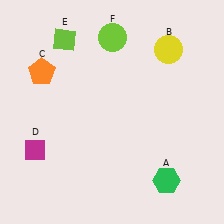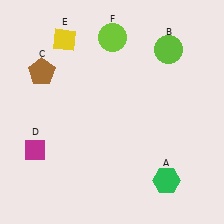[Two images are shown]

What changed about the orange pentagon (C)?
In Image 1, C is orange. In Image 2, it changed to brown.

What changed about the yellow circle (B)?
In Image 1, B is yellow. In Image 2, it changed to lime.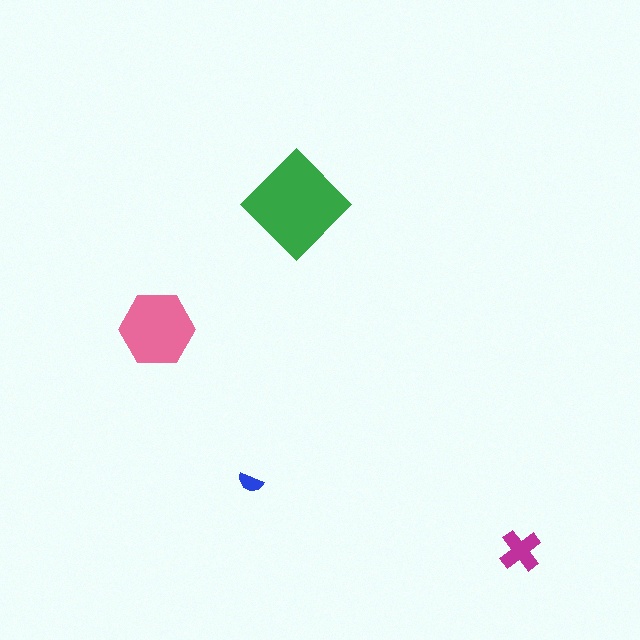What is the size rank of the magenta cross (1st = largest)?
3rd.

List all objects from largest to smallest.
The green diamond, the pink hexagon, the magenta cross, the blue semicircle.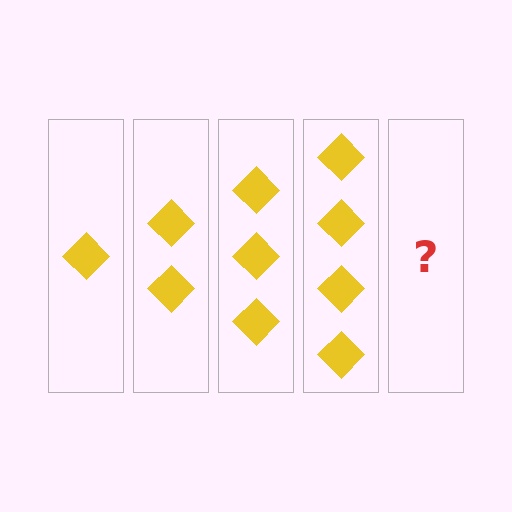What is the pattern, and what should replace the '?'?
The pattern is that each step adds one more diamond. The '?' should be 5 diamonds.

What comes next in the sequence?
The next element should be 5 diamonds.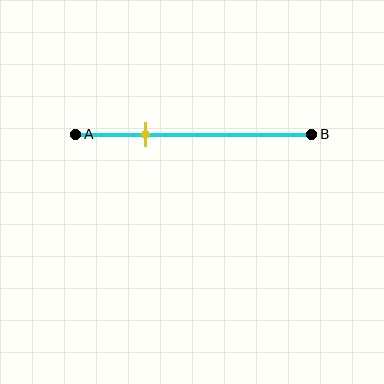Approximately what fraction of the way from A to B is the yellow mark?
The yellow mark is approximately 30% of the way from A to B.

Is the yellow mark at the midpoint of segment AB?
No, the mark is at about 30% from A, not at the 50% midpoint.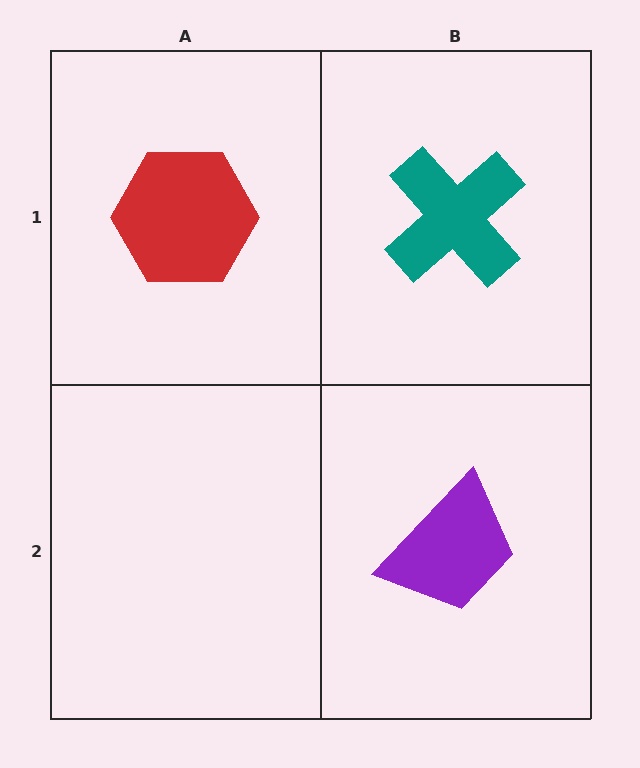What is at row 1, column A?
A red hexagon.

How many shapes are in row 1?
2 shapes.